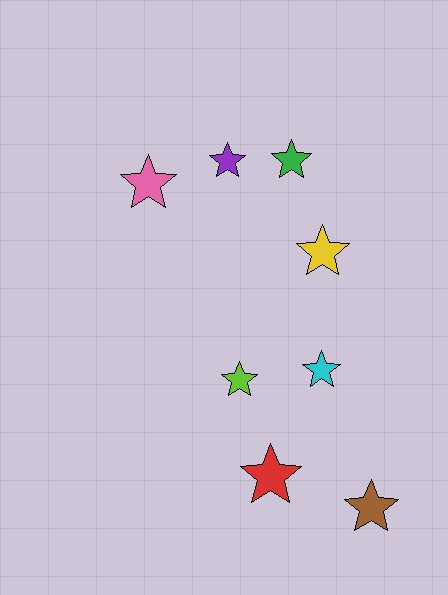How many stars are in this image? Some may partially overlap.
There are 8 stars.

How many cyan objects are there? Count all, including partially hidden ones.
There is 1 cyan object.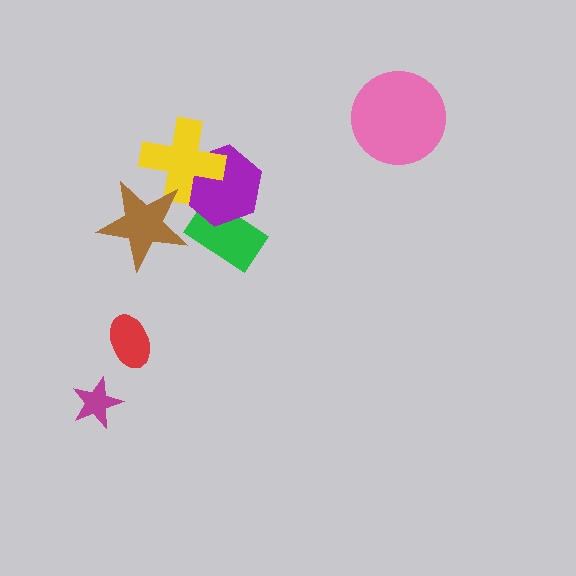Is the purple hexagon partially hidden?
Yes, it is partially covered by another shape.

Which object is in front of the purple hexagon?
The yellow cross is in front of the purple hexagon.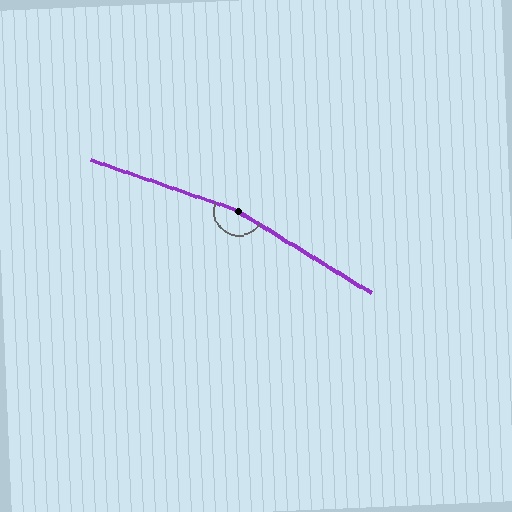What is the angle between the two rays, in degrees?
Approximately 167 degrees.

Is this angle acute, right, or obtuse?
It is obtuse.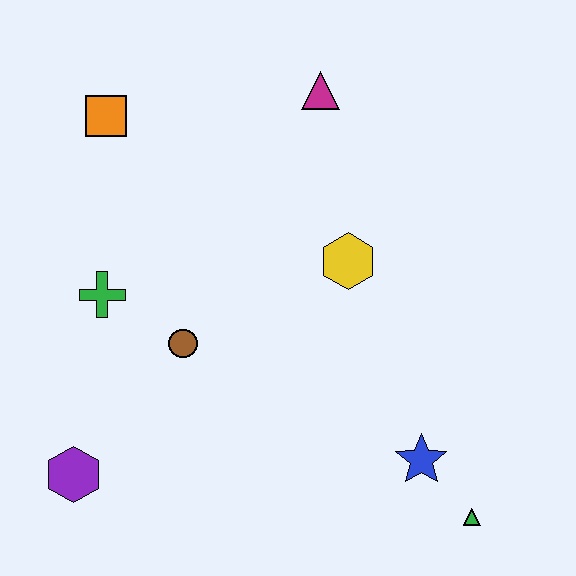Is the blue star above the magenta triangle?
No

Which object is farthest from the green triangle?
The orange square is farthest from the green triangle.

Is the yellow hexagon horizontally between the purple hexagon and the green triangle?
Yes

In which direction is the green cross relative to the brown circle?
The green cross is to the left of the brown circle.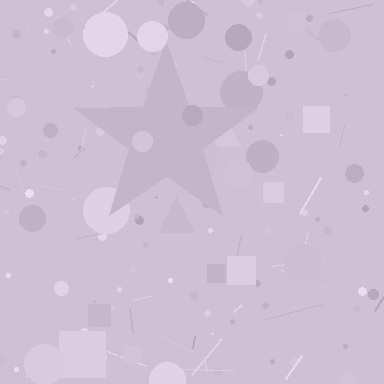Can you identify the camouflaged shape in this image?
The camouflaged shape is a star.